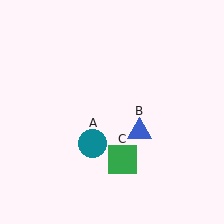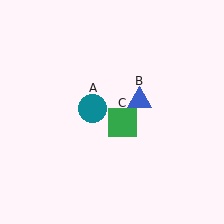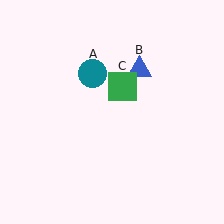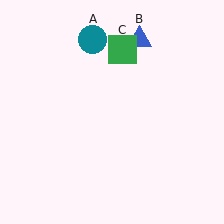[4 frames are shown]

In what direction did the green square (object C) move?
The green square (object C) moved up.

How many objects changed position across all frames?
3 objects changed position: teal circle (object A), blue triangle (object B), green square (object C).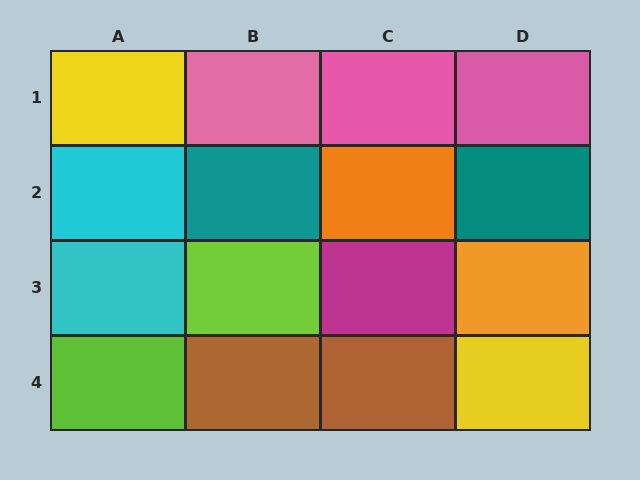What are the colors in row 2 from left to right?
Cyan, teal, orange, teal.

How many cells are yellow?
2 cells are yellow.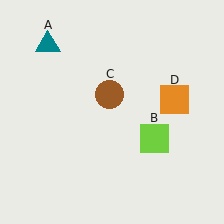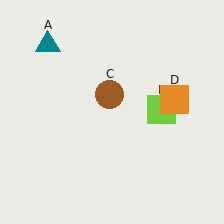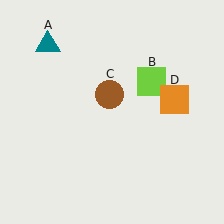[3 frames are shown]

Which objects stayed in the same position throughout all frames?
Teal triangle (object A) and brown circle (object C) and orange square (object D) remained stationary.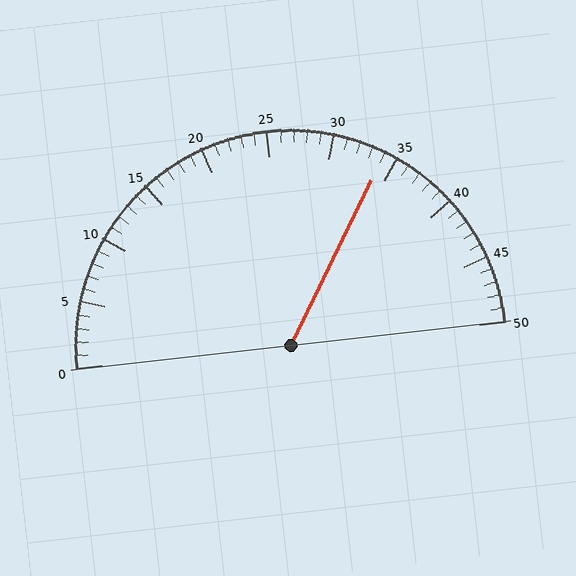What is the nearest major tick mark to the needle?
The nearest major tick mark is 35.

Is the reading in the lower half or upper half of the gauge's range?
The reading is in the upper half of the range (0 to 50).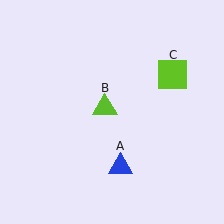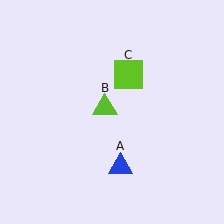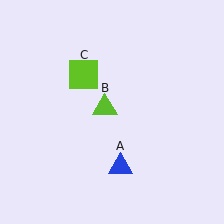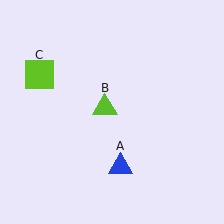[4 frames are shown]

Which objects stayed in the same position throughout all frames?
Blue triangle (object A) and lime triangle (object B) remained stationary.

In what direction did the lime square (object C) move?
The lime square (object C) moved left.